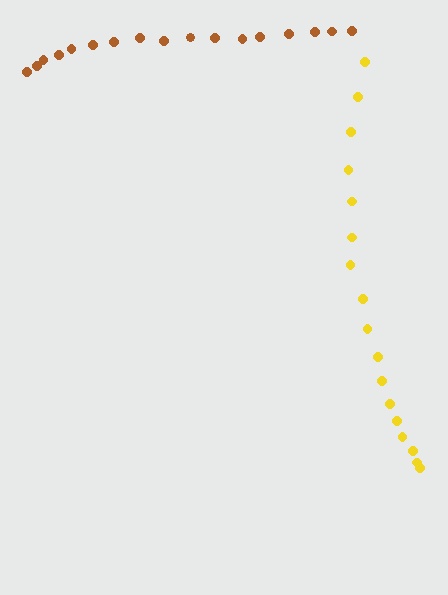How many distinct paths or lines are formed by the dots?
There are 2 distinct paths.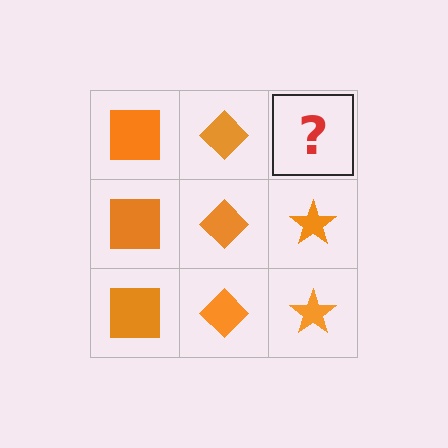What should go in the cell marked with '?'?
The missing cell should contain an orange star.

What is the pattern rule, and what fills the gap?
The rule is that each column has a consistent shape. The gap should be filled with an orange star.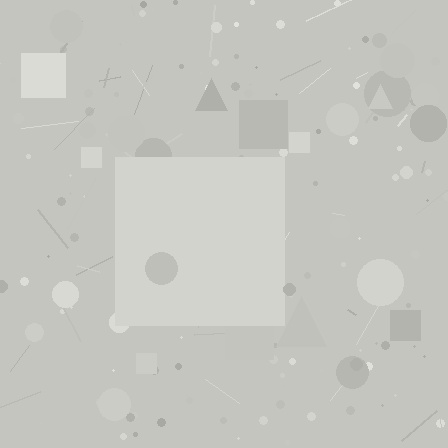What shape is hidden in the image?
A square is hidden in the image.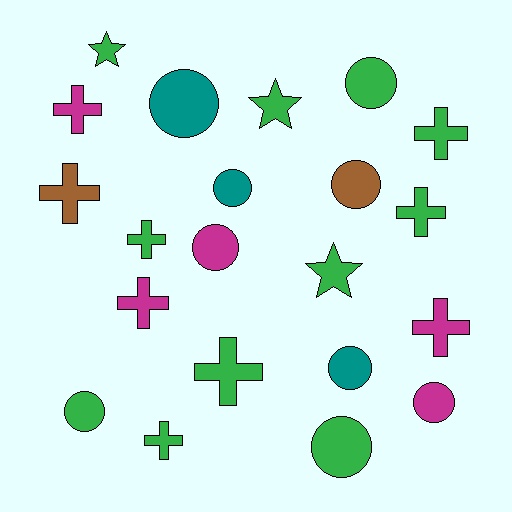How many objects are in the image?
There are 21 objects.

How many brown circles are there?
There is 1 brown circle.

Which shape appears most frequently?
Circle, with 9 objects.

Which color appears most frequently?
Green, with 11 objects.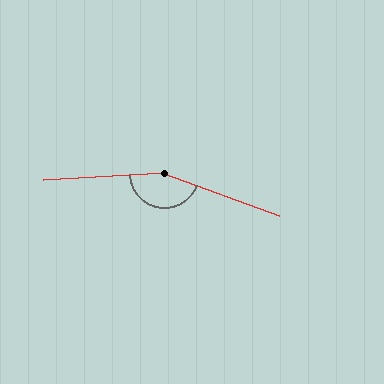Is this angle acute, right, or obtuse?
It is obtuse.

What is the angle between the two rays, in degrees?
Approximately 157 degrees.